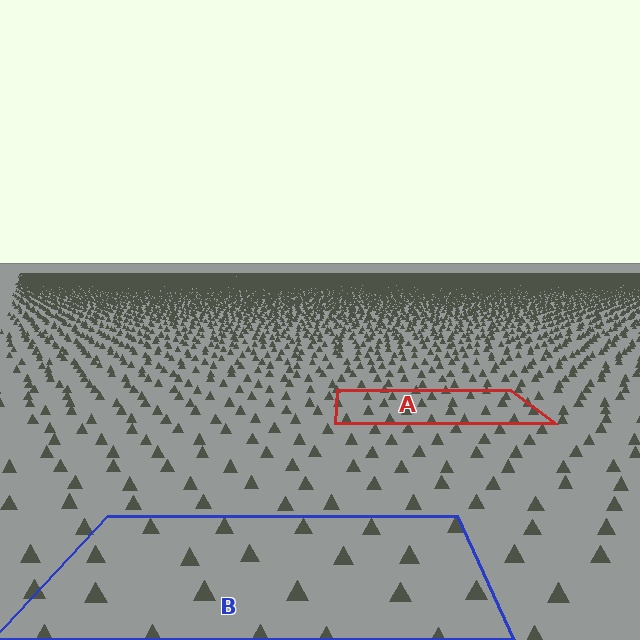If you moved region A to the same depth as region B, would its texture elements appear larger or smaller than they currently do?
They would appear larger. At a closer depth, the same texture elements are projected at a bigger on-screen size.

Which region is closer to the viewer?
Region B is closer. The texture elements there are larger and more spread out.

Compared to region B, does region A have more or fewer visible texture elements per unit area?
Region A has more texture elements per unit area — they are packed more densely because it is farther away.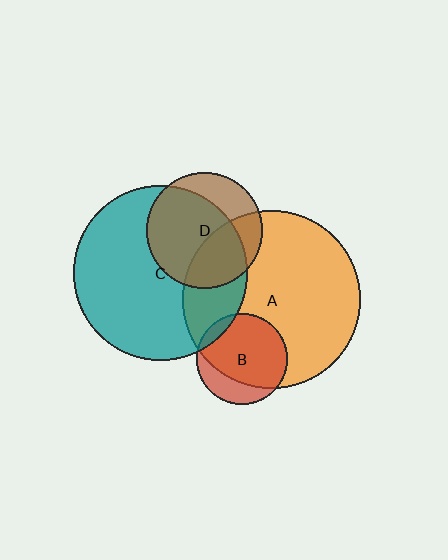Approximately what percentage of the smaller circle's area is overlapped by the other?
Approximately 35%.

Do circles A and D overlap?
Yes.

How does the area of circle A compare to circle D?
Approximately 2.4 times.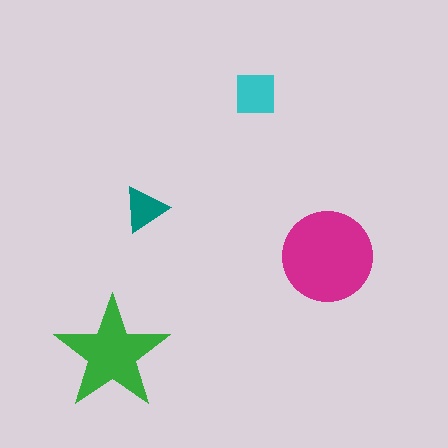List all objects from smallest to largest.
The teal triangle, the cyan square, the green star, the magenta circle.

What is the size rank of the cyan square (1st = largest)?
3rd.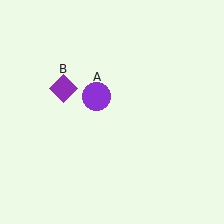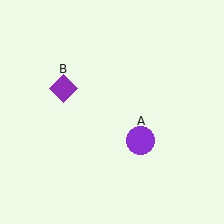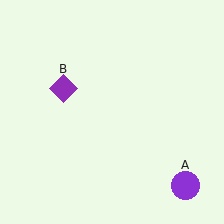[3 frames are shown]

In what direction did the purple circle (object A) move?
The purple circle (object A) moved down and to the right.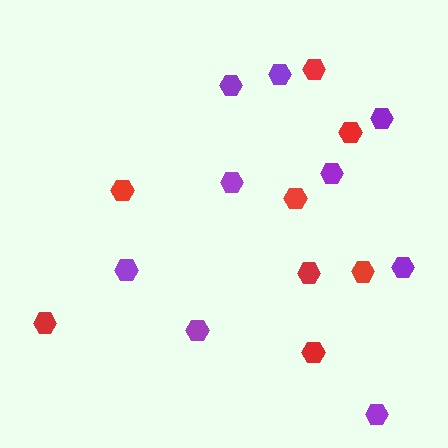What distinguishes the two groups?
There are 2 groups: one group of red hexagons (8) and one group of purple hexagons (9).